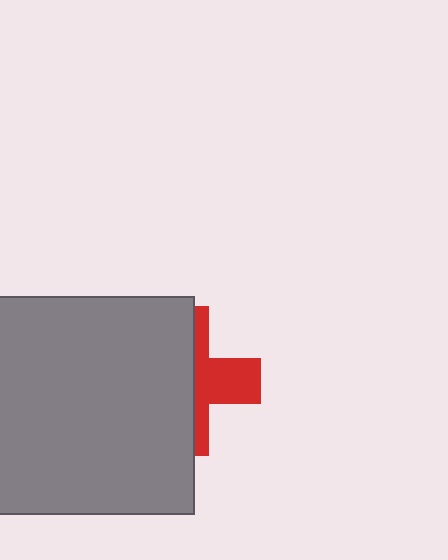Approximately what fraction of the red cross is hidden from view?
Roughly 62% of the red cross is hidden behind the gray square.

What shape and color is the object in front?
The object in front is a gray square.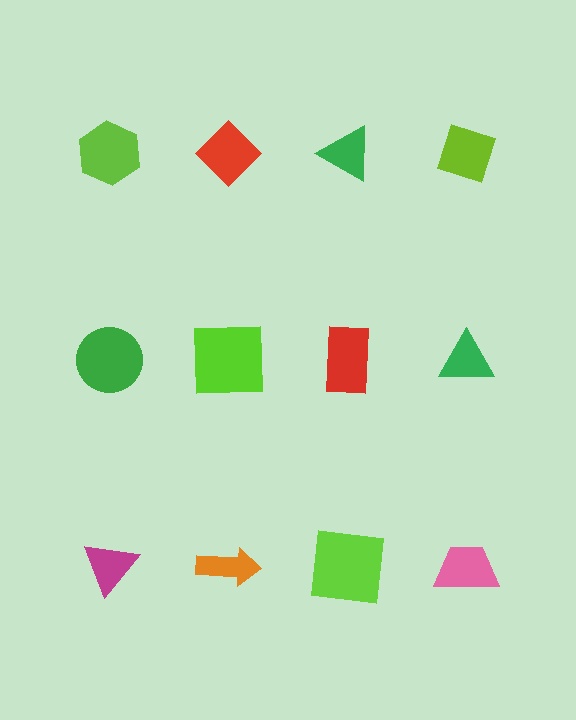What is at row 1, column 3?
A green triangle.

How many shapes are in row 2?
4 shapes.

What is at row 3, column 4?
A pink trapezoid.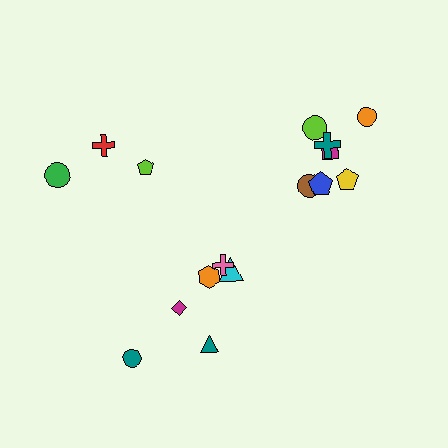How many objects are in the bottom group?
There are 6 objects.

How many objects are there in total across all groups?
There are 16 objects.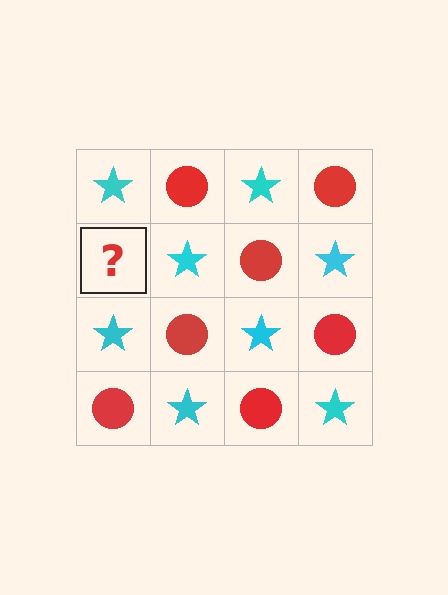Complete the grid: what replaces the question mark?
The question mark should be replaced with a red circle.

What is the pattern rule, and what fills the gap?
The rule is that it alternates cyan star and red circle in a checkerboard pattern. The gap should be filled with a red circle.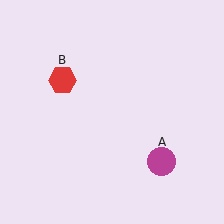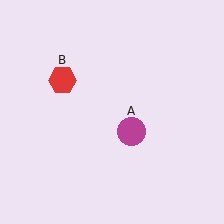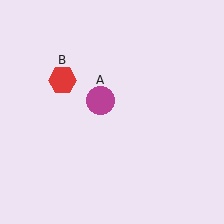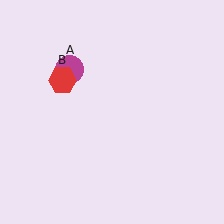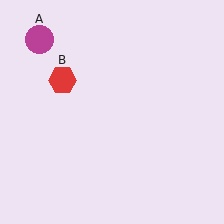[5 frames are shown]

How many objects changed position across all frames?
1 object changed position: magenta circle (object A).